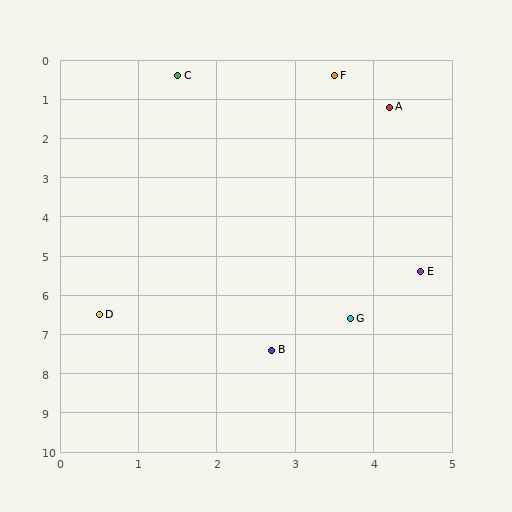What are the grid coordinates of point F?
Point F is at approximately (3.5, 0.4).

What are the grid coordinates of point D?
Point D is at approximately (0.5, 6.5).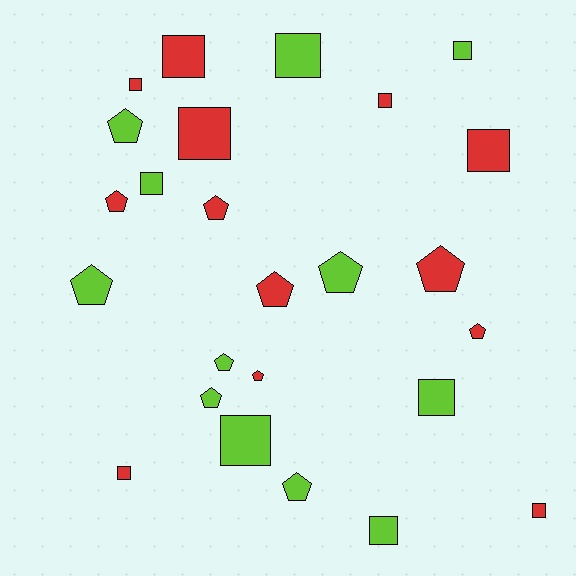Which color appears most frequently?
Red, with 13 objects.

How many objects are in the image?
There are 25 objects.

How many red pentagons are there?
There are 6 red pentagons.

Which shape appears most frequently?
Square, with 13 objects.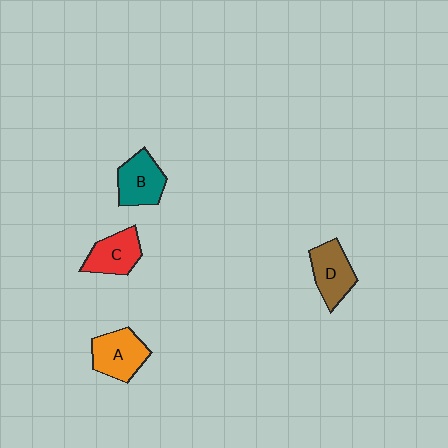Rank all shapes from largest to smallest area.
From largest to smallest: A (orange), B (teal), D (brown), C (red).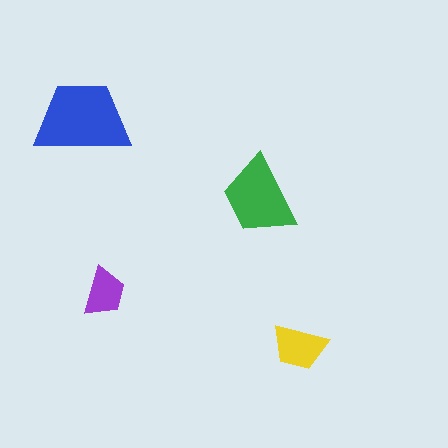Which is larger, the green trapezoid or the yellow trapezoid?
The green one.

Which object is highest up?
The blue trapezoid is topmost.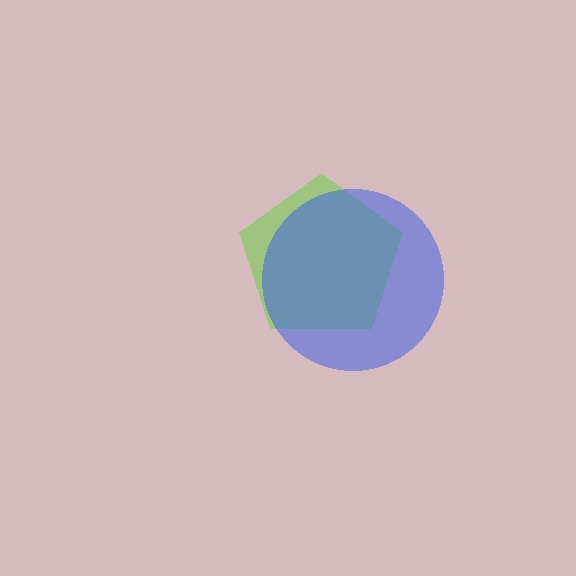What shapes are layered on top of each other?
The layered shapes are: a lime pentagon, a blue circle.